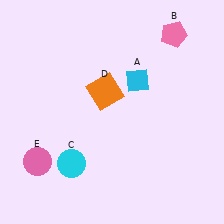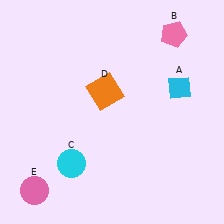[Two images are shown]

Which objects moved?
The objects that moved are: the cyan diamond (A), the pink circle (E).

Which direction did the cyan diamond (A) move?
The cyan diamond (A) moved right.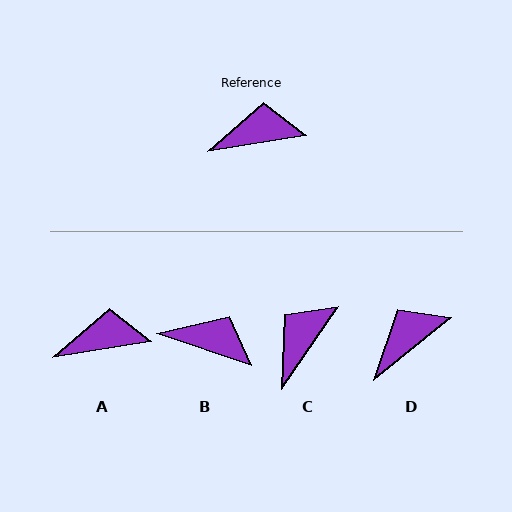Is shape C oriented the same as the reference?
No, it is off by about 47 degrees.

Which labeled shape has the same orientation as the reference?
A.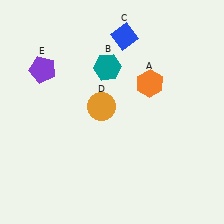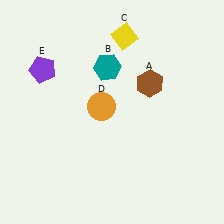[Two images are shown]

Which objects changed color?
A changed from orange to brown. C changed from blue to yellow.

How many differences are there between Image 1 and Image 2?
There are 2 differences between the two images.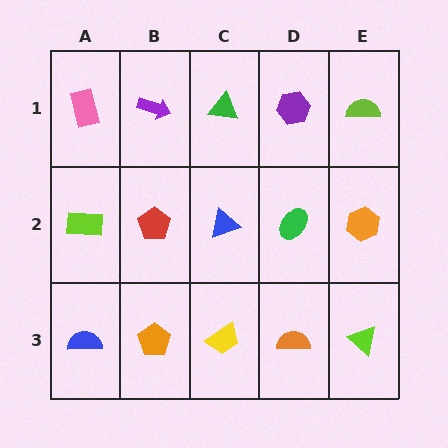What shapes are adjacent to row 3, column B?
A red pentagon (row 2, column B), a blue semicircle (row 3, column A), a yellow trapezoid (row 3, column C).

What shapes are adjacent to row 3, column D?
A green ellipse (row 2, column D), a yellow trapezoid (row 3, column C), a lime triangle (row 3, column E).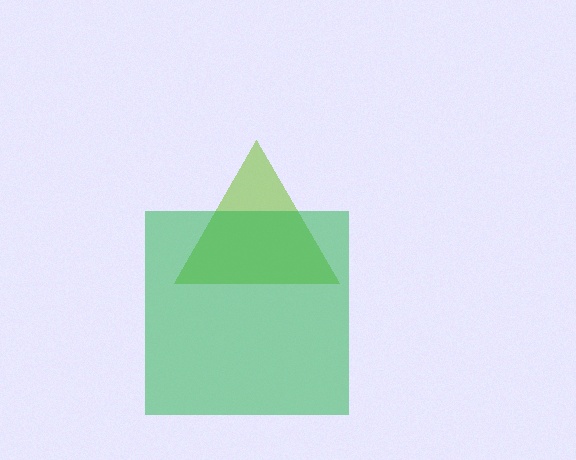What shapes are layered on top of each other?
The layered shapes are: a lime triangle, a green square.